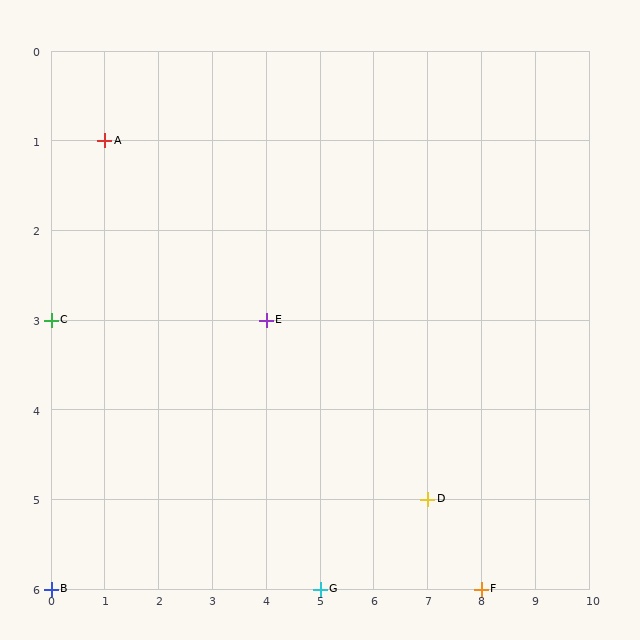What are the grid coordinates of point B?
Point B is at grid coordinates (0, 6).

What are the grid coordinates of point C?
Point C is at grid coordinates (0, 3).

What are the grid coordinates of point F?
Point F is at grid coordinates (8, 6).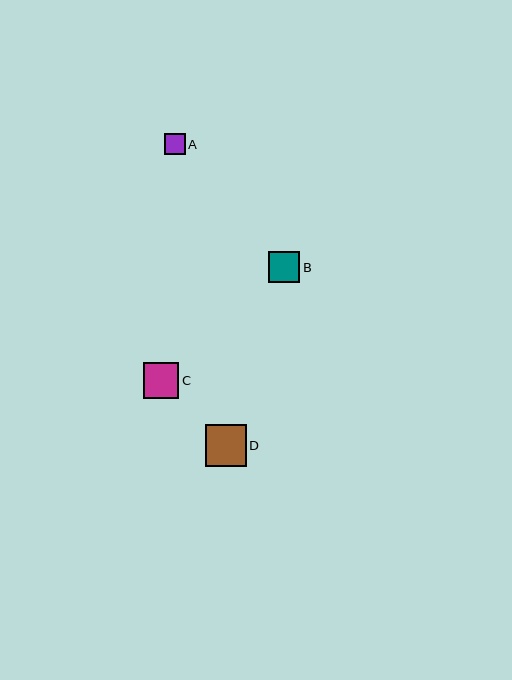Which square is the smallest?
Square A is the smallest with a size of approximately 21 pixels.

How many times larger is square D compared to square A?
Square D is approximately 1.9 times the size of square A.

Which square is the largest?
Square D is the largest with a size of approximately 41 pixels.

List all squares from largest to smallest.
From largest to smallest: D, C, B, A.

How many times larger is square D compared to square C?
Square D is approximately 1.2 times the size of square C.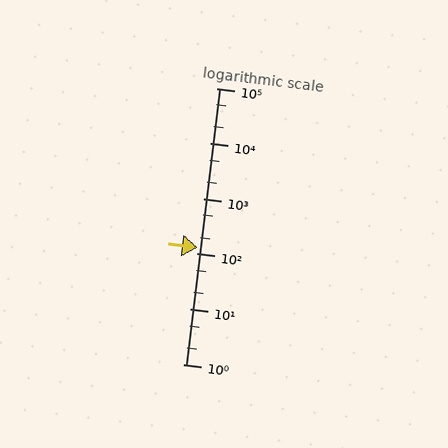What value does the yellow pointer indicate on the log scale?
The pointer indicates approximately 130.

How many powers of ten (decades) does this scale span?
The scale spans 5 decades, from 1 to 100000.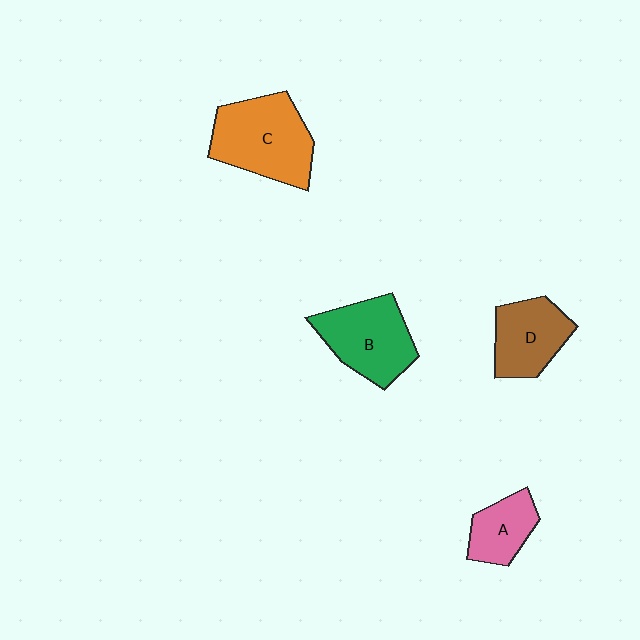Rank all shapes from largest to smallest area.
From largest to smallest: C (orange), B (green), D (brown), A (pink).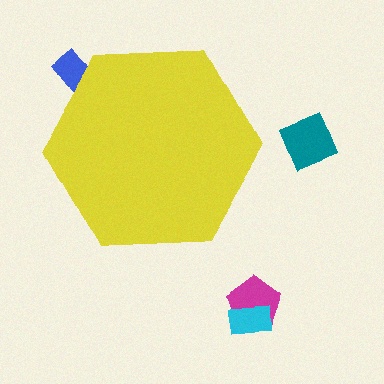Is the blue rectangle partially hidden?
Yes, the blue rectangle is partially hidden behind the yellow hexagon.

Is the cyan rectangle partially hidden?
No, the cyan rectangle is fully visible.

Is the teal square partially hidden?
No, the teal square is fully visible.